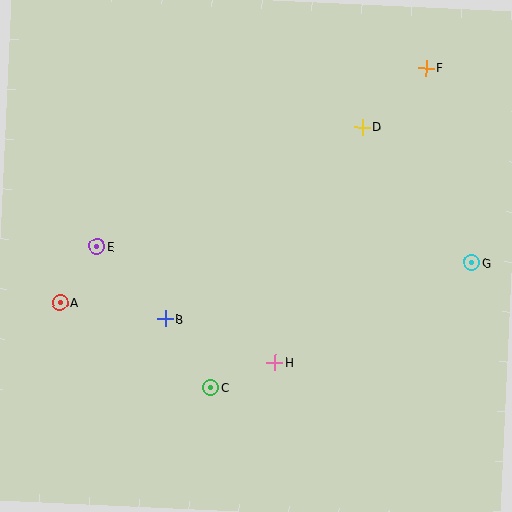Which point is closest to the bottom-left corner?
Point A is closest to the bottom-left corner.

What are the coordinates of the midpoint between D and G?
The midpoint between D and G is at (417, 195).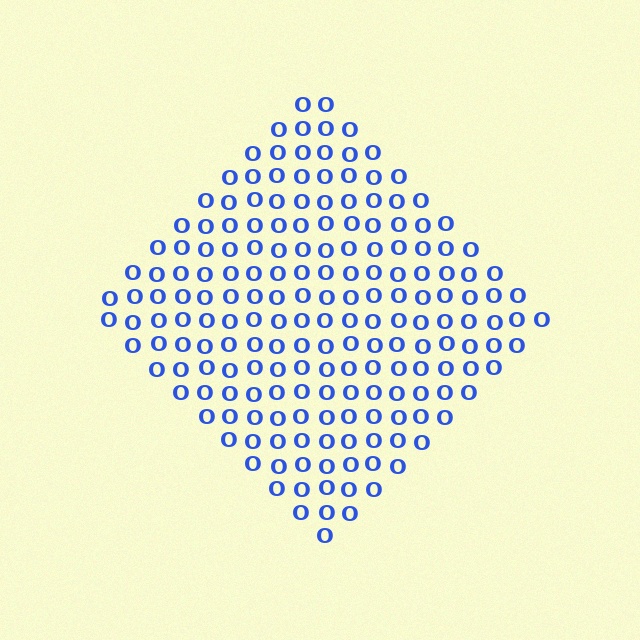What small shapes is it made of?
It is made of small letter O's.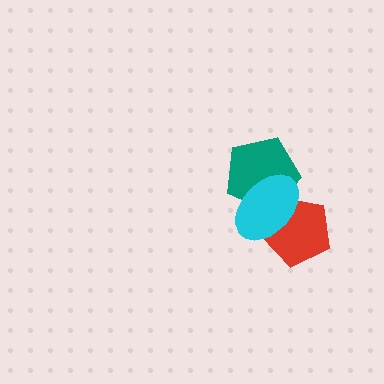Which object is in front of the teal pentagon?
The cyan ellipse is in front of the teal pentagon.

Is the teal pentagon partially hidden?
Yes, it is partially covered by another shape.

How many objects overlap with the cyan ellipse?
2 objects overlap with the cyan ellipse.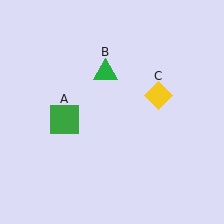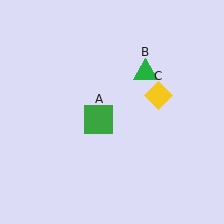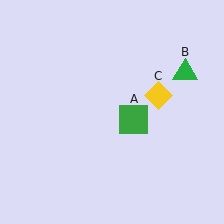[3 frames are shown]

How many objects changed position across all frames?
2 objects changed position: green square (object A), green triangle (object B).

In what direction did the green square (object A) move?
The green square (object A) moved right.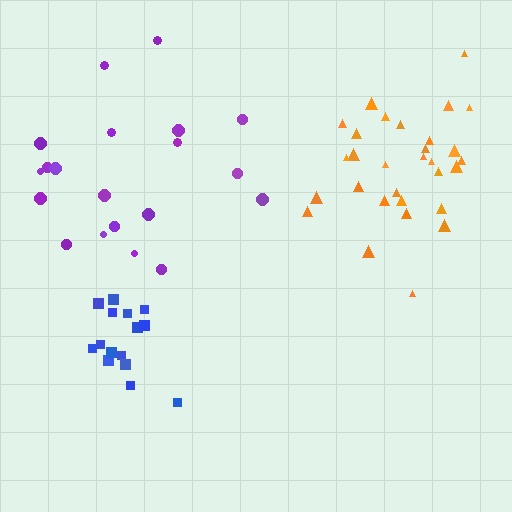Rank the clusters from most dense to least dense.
blue, orange, purple.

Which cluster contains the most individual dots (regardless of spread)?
Orange (30).